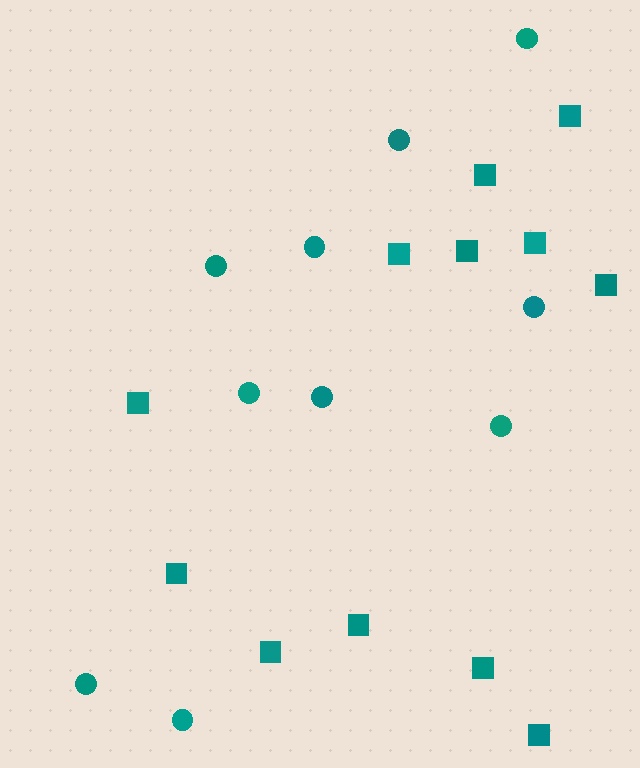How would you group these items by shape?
There are 2 groups: one group of squares (12) and one group of circles (10).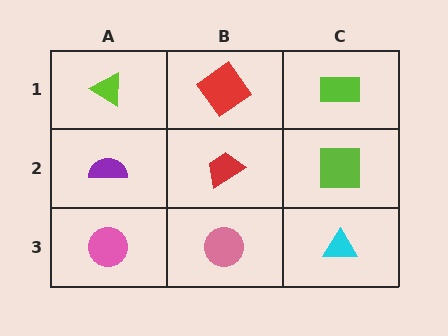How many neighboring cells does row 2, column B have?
4.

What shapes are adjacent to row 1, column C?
A lime square (row 2, column C), a red diamond (row 1, column B).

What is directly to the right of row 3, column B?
A cyan triangle.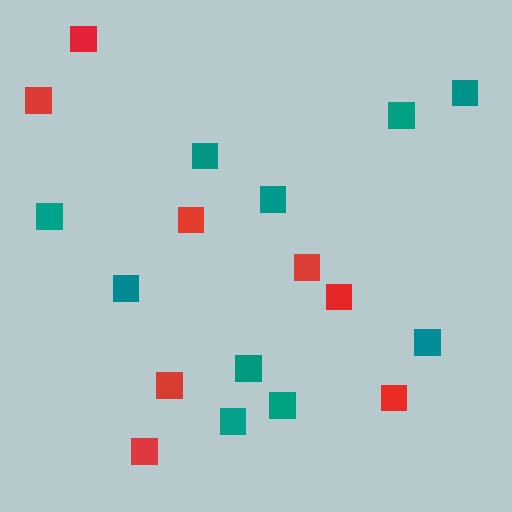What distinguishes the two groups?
There are 2 groups: one group of teal squares (10) and one group of red squares (8).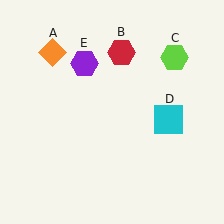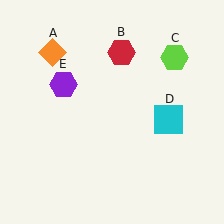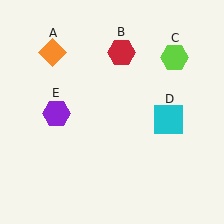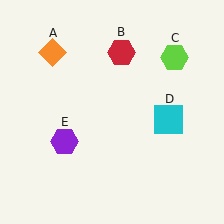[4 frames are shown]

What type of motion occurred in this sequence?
The purple hexagon (object E) rotated counterclockwise around the center of the scene.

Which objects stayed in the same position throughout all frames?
Orange diamond (object A) and red hexagon (object B) and lime hexagon (object C) and cyan square (object D) remained stationary.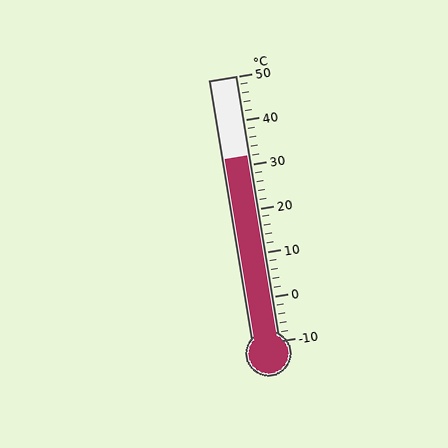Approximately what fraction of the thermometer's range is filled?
The thermometer is filled to approximately 70% of its range.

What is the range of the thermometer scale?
The thermometer scale ranges from -10°C to 50°C.